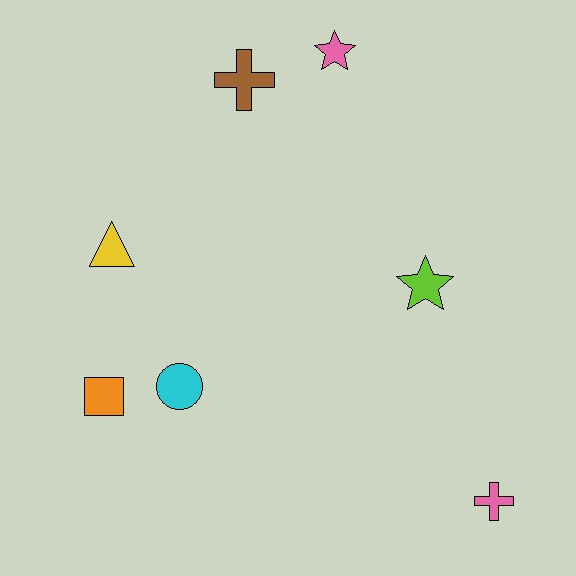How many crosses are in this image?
There are 2 crosses.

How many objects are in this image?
There are 7 objects.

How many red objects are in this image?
There are no red objects.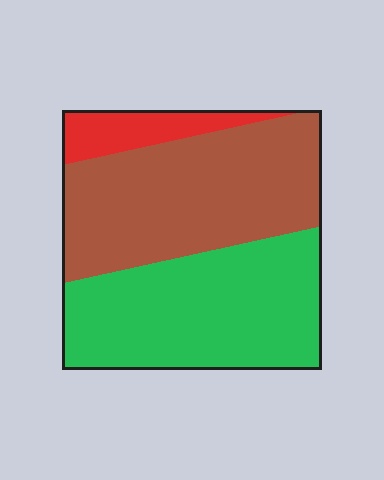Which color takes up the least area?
Red, at roughly 10%.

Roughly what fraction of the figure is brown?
Brown covers roughly 45% of the figure.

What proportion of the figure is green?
Green covers 44% of the figure.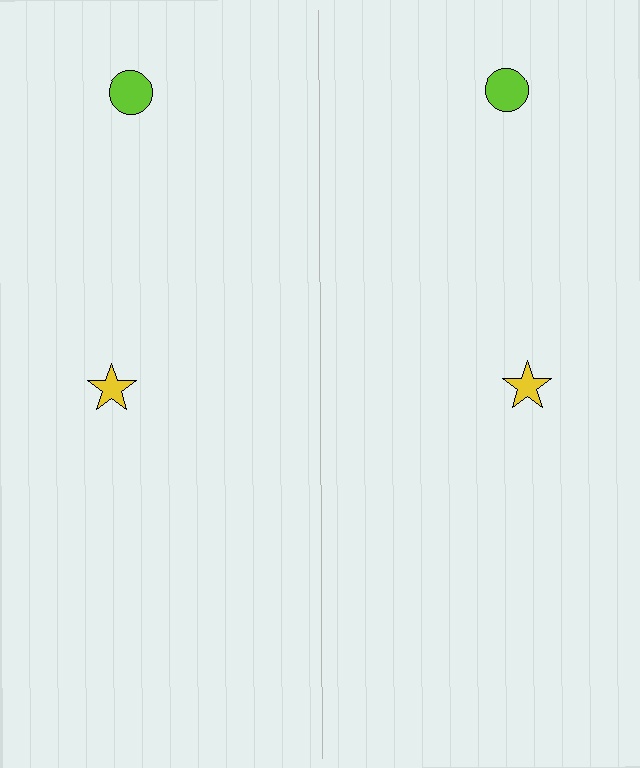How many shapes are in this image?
There are 4 shapes in this image.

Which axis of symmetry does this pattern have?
The pattern has a vertical axis of symmetry running through the center of the image.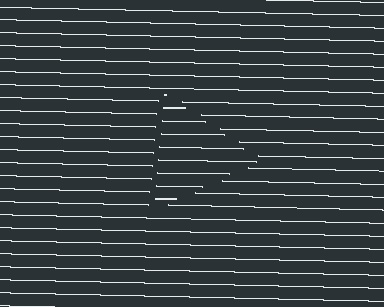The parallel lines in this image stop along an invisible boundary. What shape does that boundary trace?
An illusory triangle. The interior of the shape contains the same grating, shifted by half a period — the contour is defined by the phase discontinuity where line-ends from the inner and outer gratings abut.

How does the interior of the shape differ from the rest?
The interior of the shape contains the same grating, shifted by half a period — the contour is defined by the phase discontinuity where line-ends from the inner and outer gratings abut.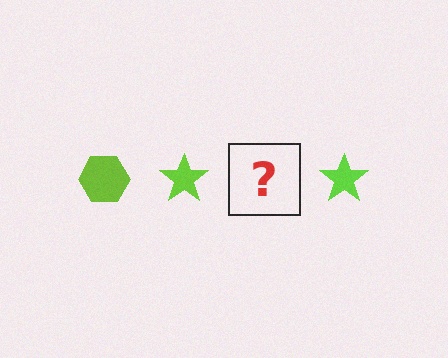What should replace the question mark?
The question mark should be replaced with a lime hexagon.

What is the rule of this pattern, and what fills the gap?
The rule is that the pattern cycles through hexagon, star shapes in lime. The gap should be filled with a lime hexagon.